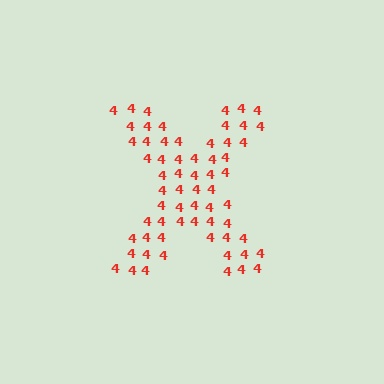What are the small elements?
The small elements are digit 4's.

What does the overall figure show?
The overall figure shows the letter X.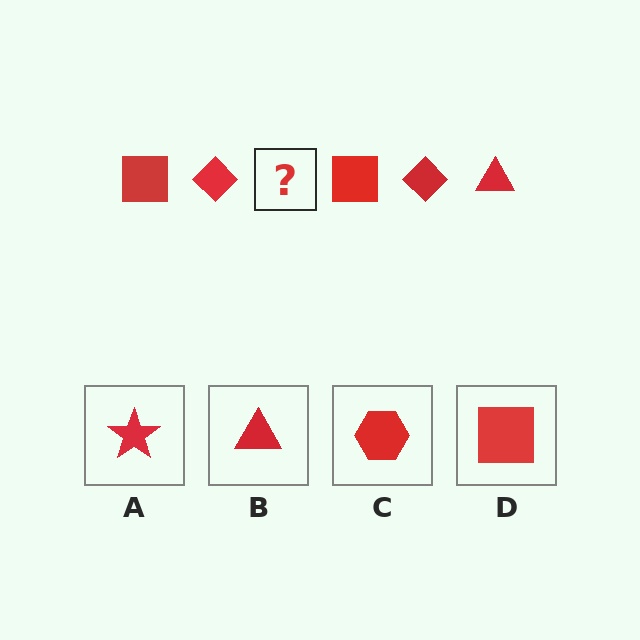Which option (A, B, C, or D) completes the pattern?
B.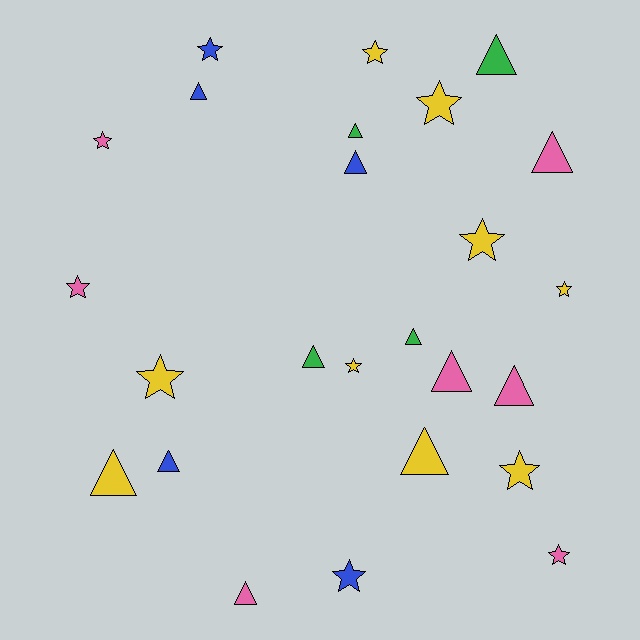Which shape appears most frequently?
Triangle, with 13 objects.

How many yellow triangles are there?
There are 2 yellow triangles.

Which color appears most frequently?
Yellow, with 9 objects.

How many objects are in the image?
There are 25 objects.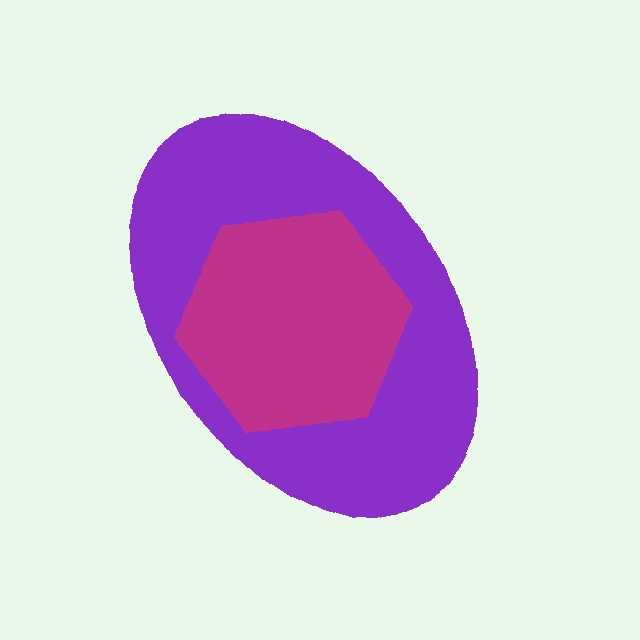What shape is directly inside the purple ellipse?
The magenta hexagon.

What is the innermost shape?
The magenta hexagon.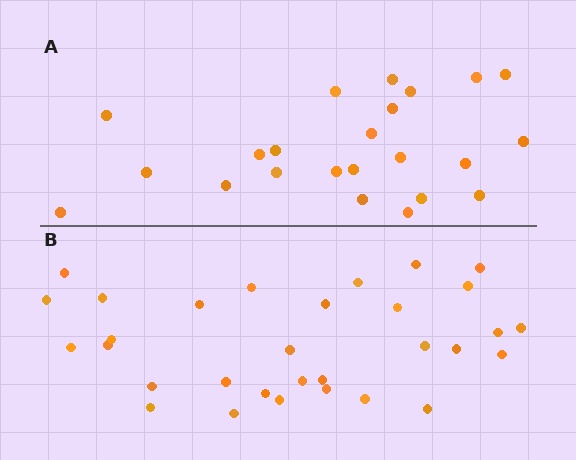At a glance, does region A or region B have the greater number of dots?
Region B (the bottom region) has more dots.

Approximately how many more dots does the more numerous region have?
Region B has roughly 8 or so more dots than region A.